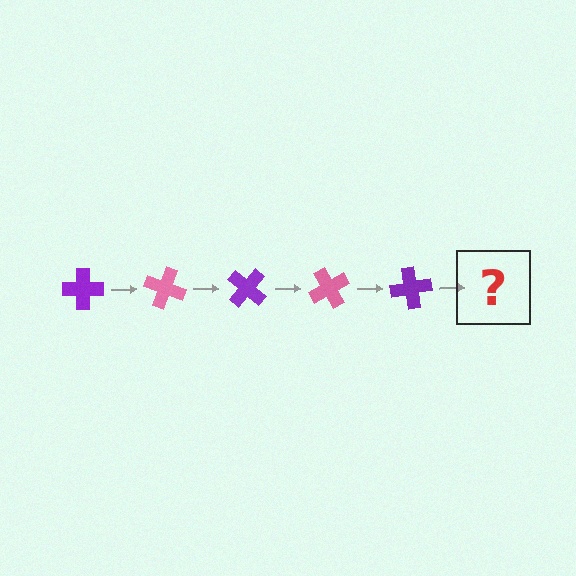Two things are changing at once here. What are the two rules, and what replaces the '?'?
The two rules are that it rotates 20 degrees each step and the color cycles through purple and pink. The '?' should be a pink cross, rotated 100 degrees from the start.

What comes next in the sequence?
The next element should be a pink cross, rotated 100 degrees from the start.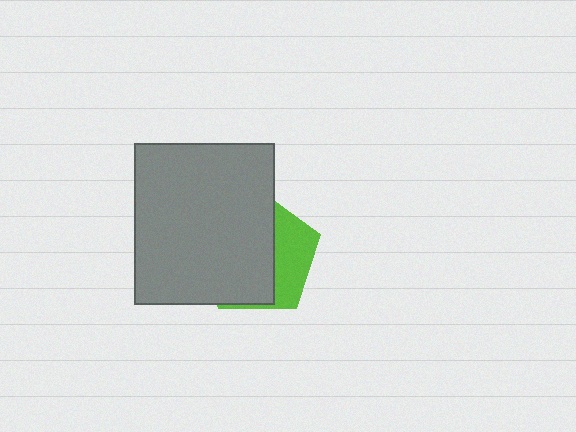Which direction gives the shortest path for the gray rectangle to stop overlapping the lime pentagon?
Moving left gives the shortest separation.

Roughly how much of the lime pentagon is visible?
A small part of it is visible (roughly 33%).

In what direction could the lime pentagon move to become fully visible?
The lime pentagon could move right. That would shift it out from behind the gray rectangle entirely.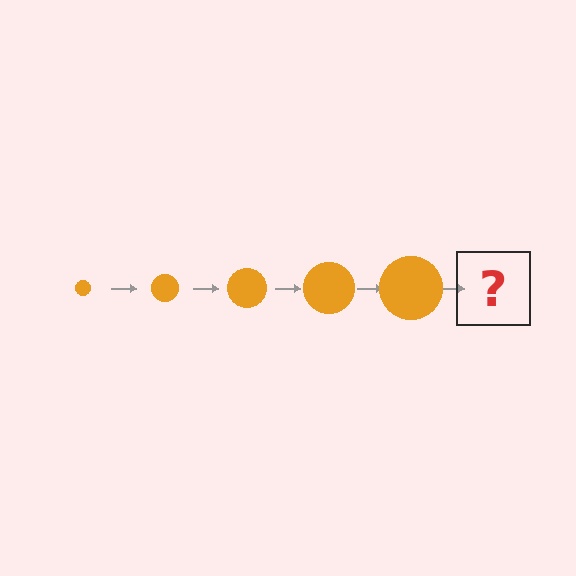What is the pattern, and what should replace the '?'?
The pattern is that the circle gets progressively larger each step. The '?' should be an orange circle, larger than the previous one.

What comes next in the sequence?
The next element should be an orange circle, larger than the previous one.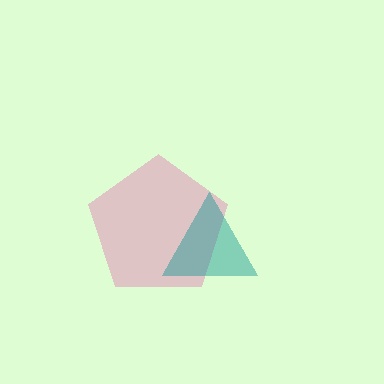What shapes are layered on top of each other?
The layered shapes are: a pink pentagon, a teal triangle.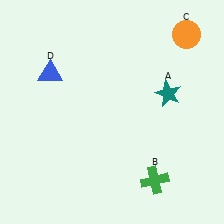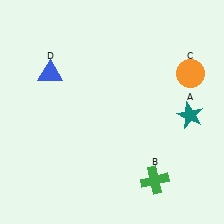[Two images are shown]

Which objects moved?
The objects that moved are: the teal star (A), the orange circle (C).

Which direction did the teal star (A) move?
The teal star (A) moved right.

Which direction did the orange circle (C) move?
The orange circle (C) moved down.